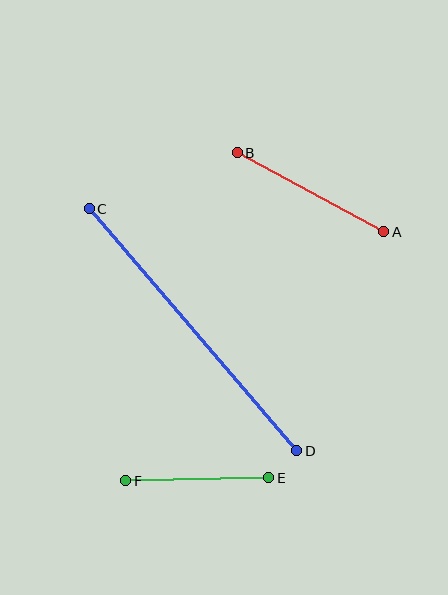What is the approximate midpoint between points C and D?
The midpoint is at approximately (193, 330) pixels.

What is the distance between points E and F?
The distance is approximately 143 pixels.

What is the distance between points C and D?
The distance is approximately 319 pixels.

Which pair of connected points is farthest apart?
Points C and D are farthest apart.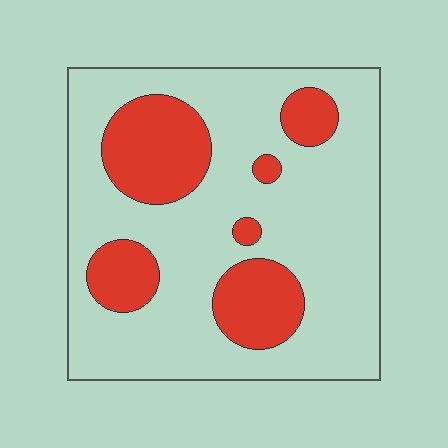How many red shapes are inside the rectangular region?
6.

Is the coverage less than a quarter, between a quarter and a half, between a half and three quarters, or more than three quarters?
Between a quarter and a half.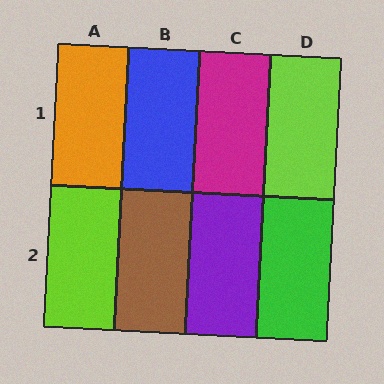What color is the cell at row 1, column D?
Lime.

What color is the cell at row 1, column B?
Blue.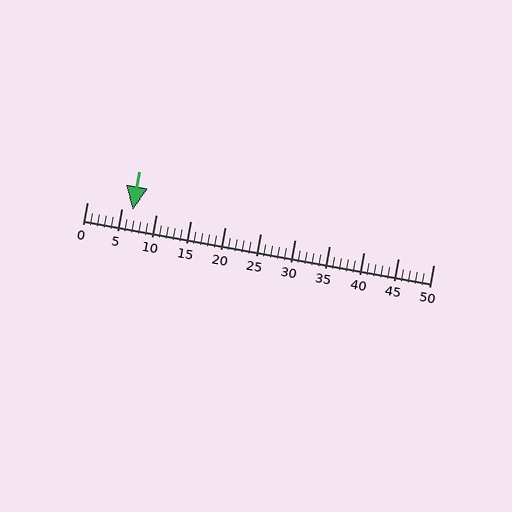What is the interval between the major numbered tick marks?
The major tick marks are spaced 5 units apart.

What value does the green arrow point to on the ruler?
The green arrow points to approximately 7.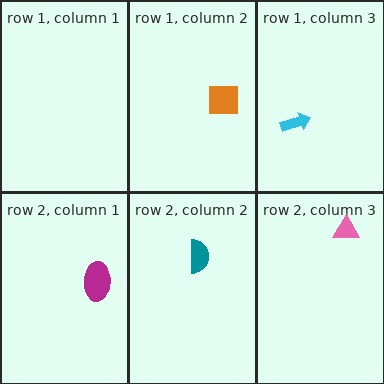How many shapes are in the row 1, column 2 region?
1.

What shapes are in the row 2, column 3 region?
The pink triangle.